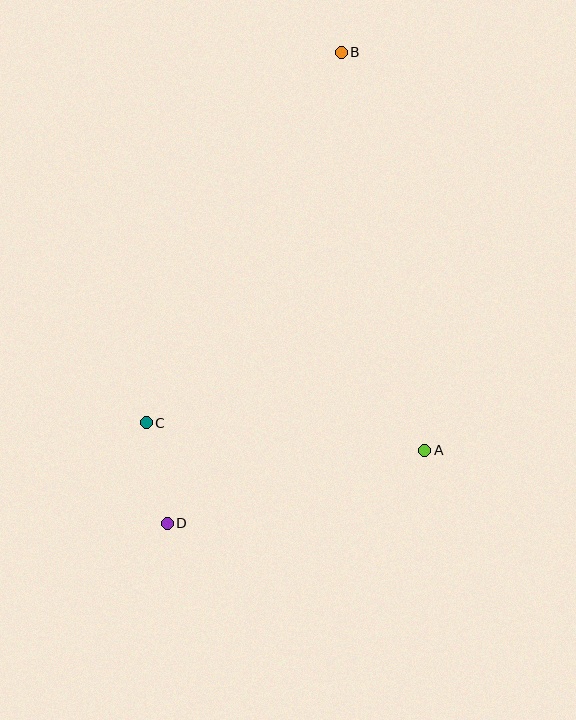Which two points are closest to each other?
Points C and D are closest to each other.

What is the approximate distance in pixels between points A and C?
The distance between A and C is approximately 280 pixels.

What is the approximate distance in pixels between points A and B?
The distance between A and B is approximately 407 pixels.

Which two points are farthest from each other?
Points B and D are farthest from each other.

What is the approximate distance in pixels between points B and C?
The distance between B and C is approximately 419 pixels.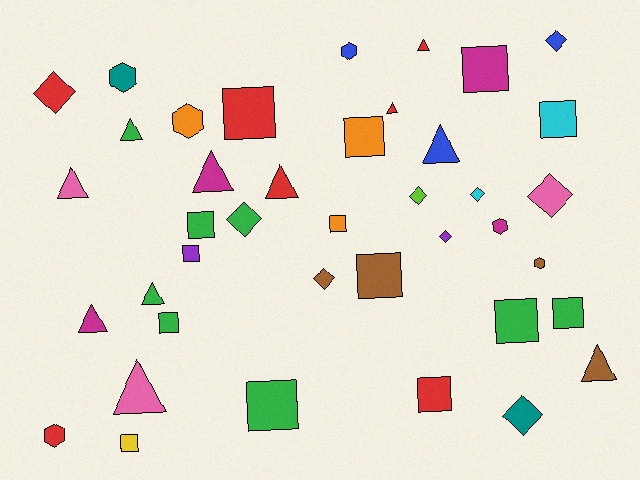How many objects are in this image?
There are 40 objects.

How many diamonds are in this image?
There are 9 diamonds.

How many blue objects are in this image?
There are 3 blue objects.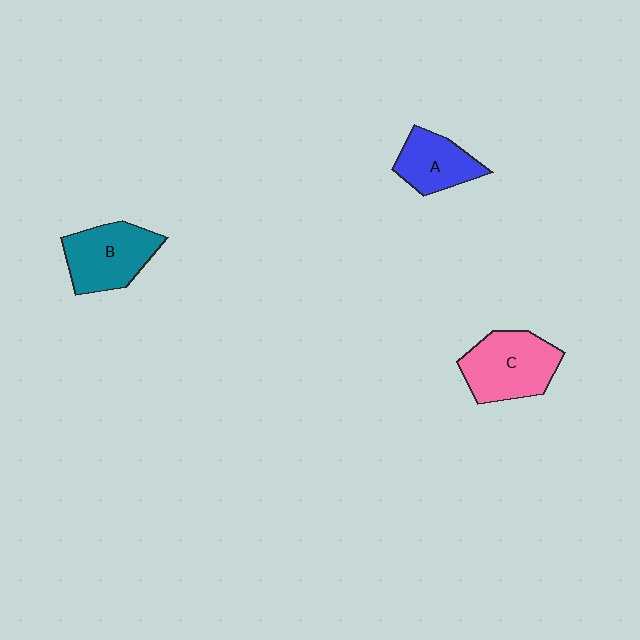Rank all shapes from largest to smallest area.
From largest to smallest: C (pink), B (teal), A (blue).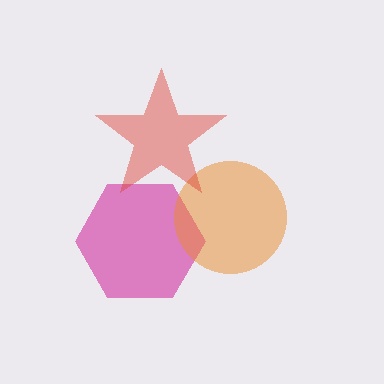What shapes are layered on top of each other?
The layered shapes are: a magenta hexagon, an orange circle, a red star.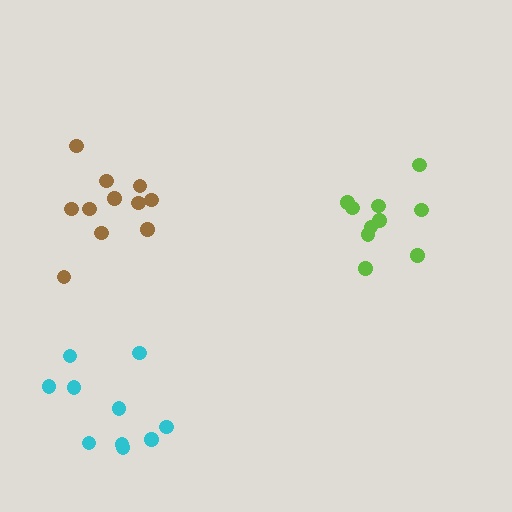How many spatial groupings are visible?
There are 3 spatial groupings.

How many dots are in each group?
Group 1: 10 dots, Group 2: 11 dots, Group 3: 10 dots (31 total).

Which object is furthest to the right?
The lime cluster is rightmost.